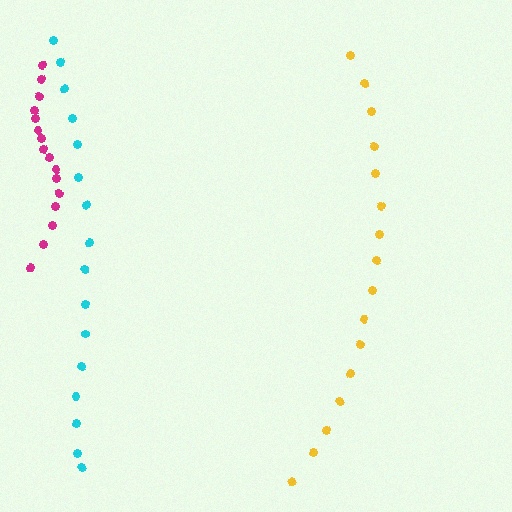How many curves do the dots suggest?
There are 3 distinct paths.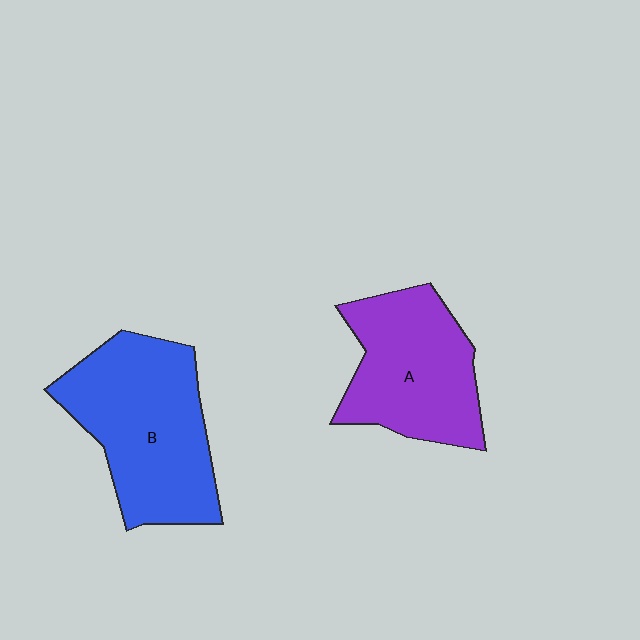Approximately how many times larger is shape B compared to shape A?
Approximately 1.2 times.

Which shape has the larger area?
Shape B (blue).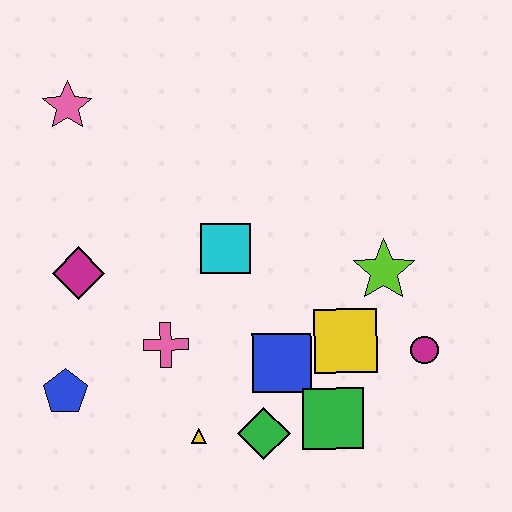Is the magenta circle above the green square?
Yes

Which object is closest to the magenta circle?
The yellow square is closest to the magenta circle.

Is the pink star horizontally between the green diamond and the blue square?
No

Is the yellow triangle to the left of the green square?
Yes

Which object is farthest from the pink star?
The magenta circle is farthest from the pink star.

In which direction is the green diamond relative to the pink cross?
The green diamond is to the right of the pink cross.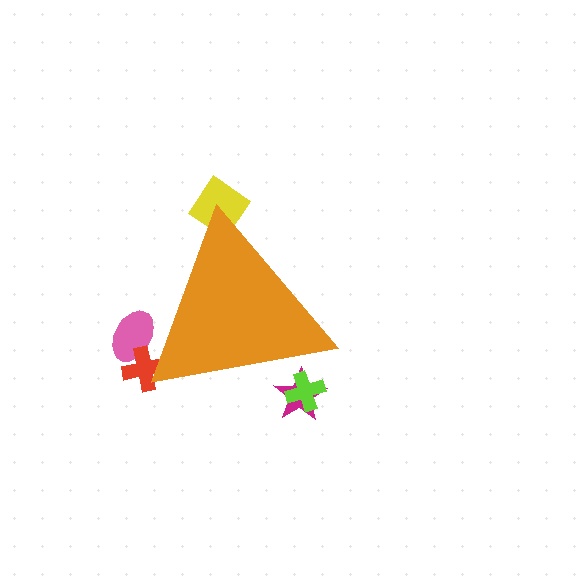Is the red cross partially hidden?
Yes, the red cross is partially hidden behind the orange triangle.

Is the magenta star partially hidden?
Yes, the magenta star is partially hidden behind the orange triangle.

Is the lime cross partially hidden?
Yes, the lime cross is partially hidden behind the orange triangle.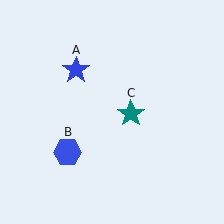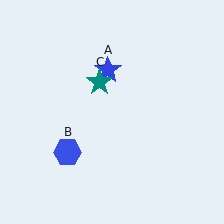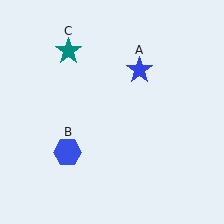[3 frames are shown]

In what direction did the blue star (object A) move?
The blue star (object A) moved right.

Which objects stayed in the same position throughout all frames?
Blue hexagon (object B) remained stationary.